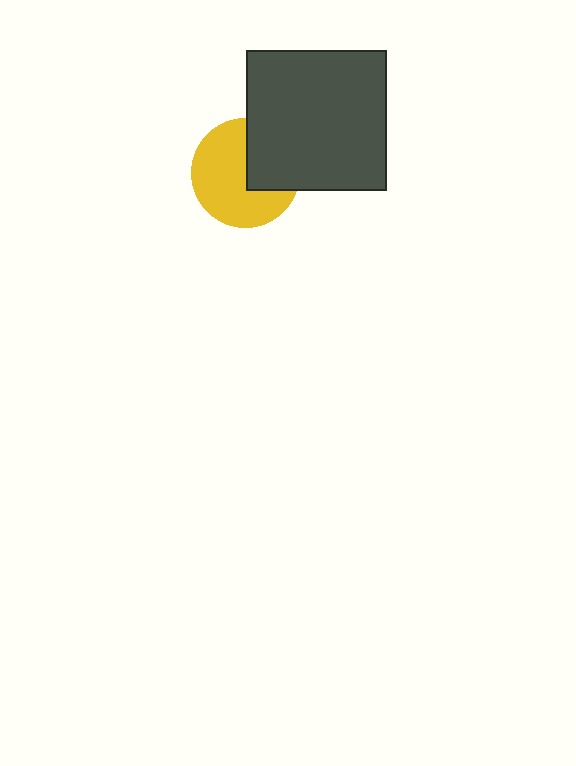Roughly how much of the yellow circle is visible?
About half of it is visible (roughly 65%).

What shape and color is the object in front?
The object in front is a dark gray square.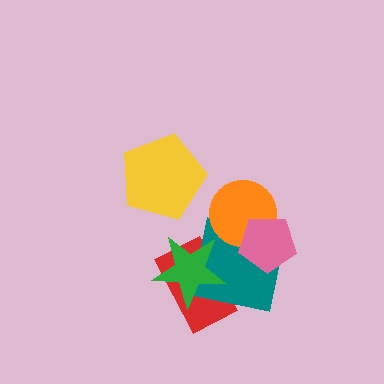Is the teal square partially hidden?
Yes, it is partially covered by another shape.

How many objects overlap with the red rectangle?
2 objects overlap with the red rectangle.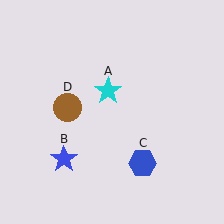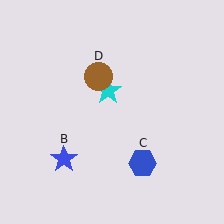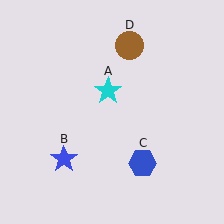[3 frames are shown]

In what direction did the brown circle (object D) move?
The brown circle (object D) moved up and to the right.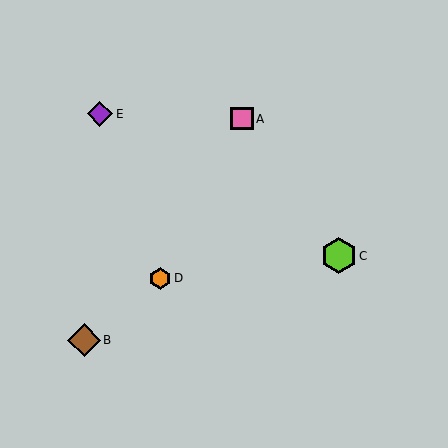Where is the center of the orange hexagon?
The center of the orange hexagon is at (160, 278).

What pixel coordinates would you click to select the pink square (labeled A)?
Click at (242, 119) to select the pink square A.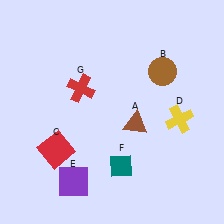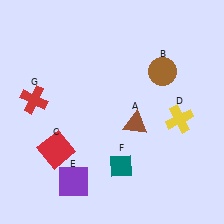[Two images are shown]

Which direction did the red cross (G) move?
The red cross (G) moved left.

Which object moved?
The red cross (G) moved left.